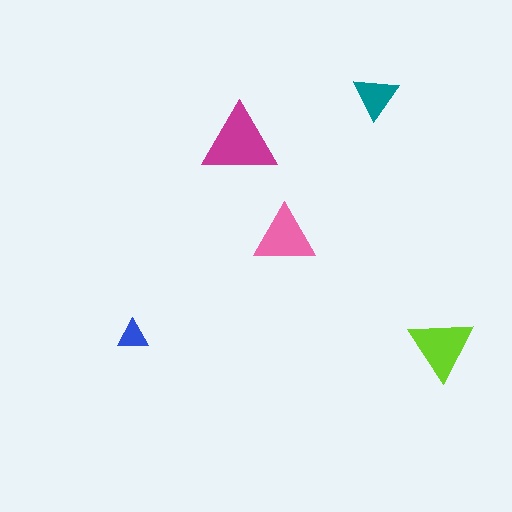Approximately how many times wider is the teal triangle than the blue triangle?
About 1.5 times wider.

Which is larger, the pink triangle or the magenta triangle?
The magenta one.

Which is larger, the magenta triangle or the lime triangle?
The magenta one.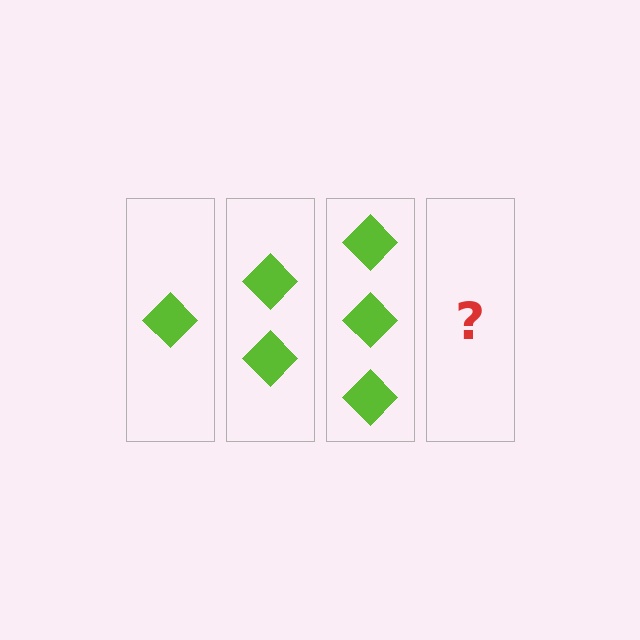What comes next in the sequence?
The next element should be 4 diamonds.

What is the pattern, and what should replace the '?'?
The pattern is that each step adds one more diamond. The '?' should be 4 diamonds.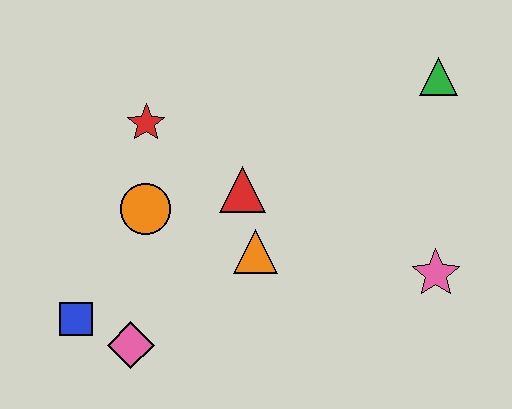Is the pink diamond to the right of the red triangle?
No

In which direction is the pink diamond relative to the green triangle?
The pink diamond is to the left of the green triangle.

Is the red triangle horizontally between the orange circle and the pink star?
Yes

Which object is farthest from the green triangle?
The blue square is farthest from the green triangle.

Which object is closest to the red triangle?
The orange triangle is closest to the red triangle.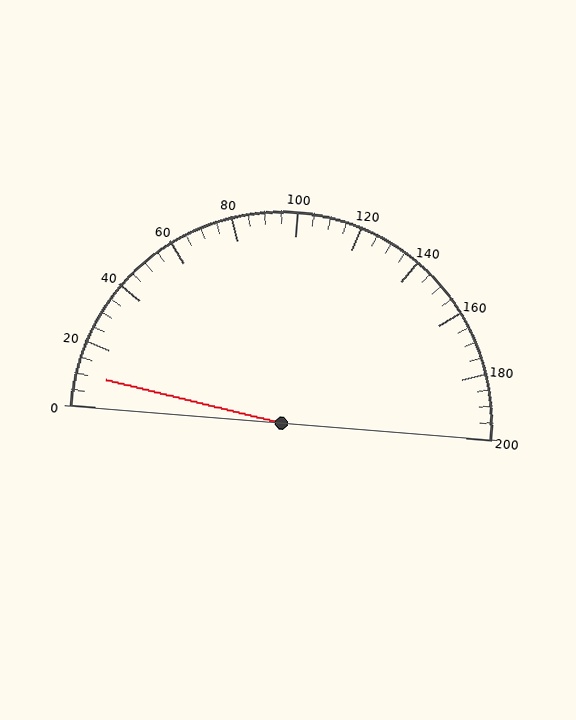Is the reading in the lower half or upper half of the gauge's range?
The reading is in the lower half of the range (0 to 200).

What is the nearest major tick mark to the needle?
The nearest major tick mark is 0.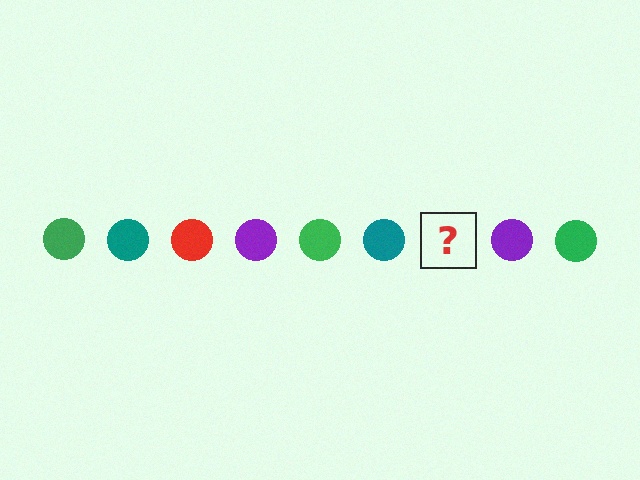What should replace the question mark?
The question mark should be replaced with a red circle.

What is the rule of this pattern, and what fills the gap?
The rule is that the pattern cycles through green, teal, red, purple circles. The gap should be filled with a red circle.